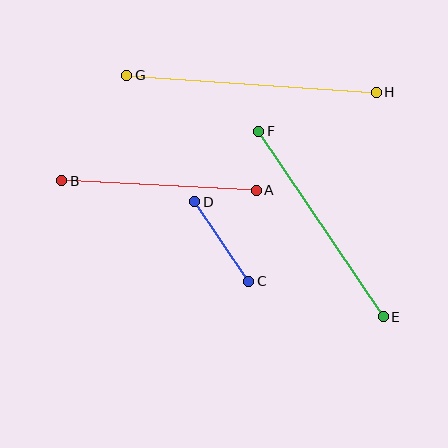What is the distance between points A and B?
The distance is approximately 195 pixels.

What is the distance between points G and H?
The distance is approximately 250 pixels.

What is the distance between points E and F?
The distance is approximately 223 pixels.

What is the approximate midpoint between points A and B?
The midpoint is at approximately (159, 186) pixels.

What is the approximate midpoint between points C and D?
The midpoint is at approximately (222, 242) pixels.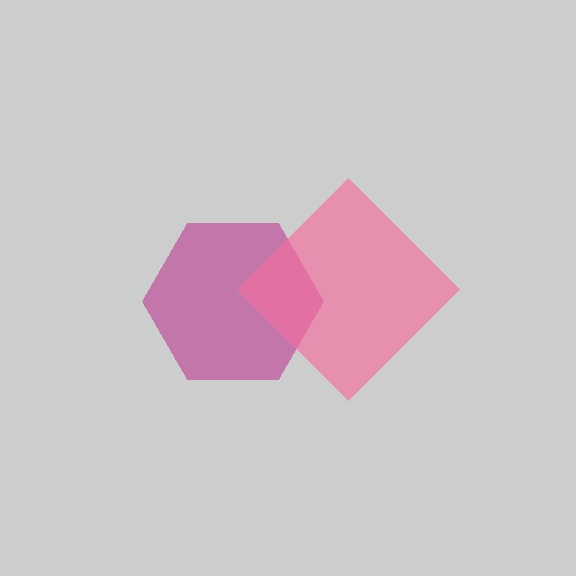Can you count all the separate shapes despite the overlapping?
Yes, there are 2 separate shapes.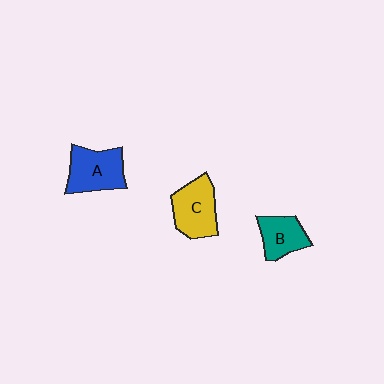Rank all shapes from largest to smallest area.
From largest to smallest: A (blue), C (yellow), B (teal).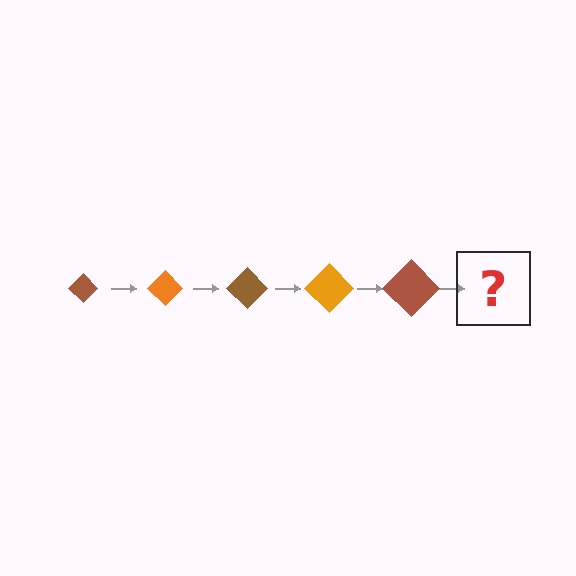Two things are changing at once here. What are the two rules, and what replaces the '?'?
The two rules are that the diamond grows larger each step and the color cycles through brown and orange. The '?' should be an orange diamond, larger than the previous one.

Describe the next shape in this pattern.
It should be an orange diamond, larger than the previous one.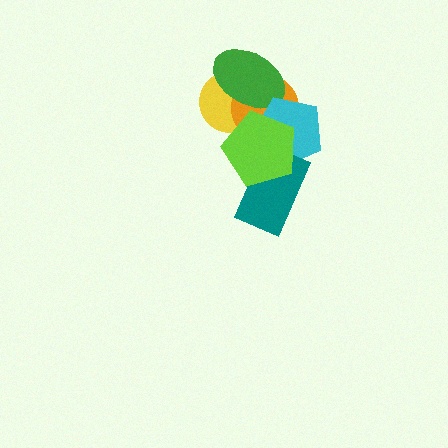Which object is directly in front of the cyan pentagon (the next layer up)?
The teal rectangle is directly in front of the cyan pentagon.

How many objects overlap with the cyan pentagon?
4 objects overlap with the cyan pentagon.